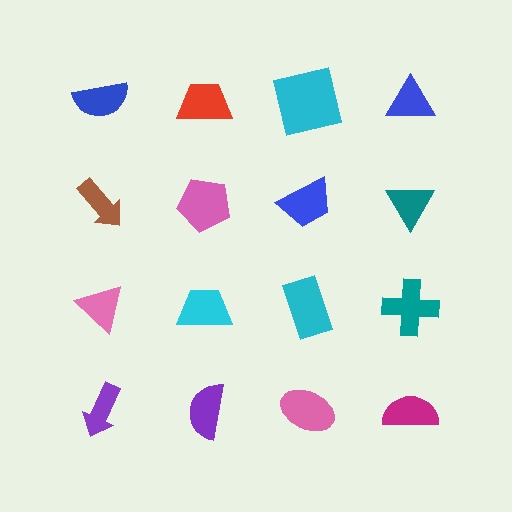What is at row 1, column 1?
A blue semicircle.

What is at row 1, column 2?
A red trapezoid.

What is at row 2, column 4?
A teal triangle.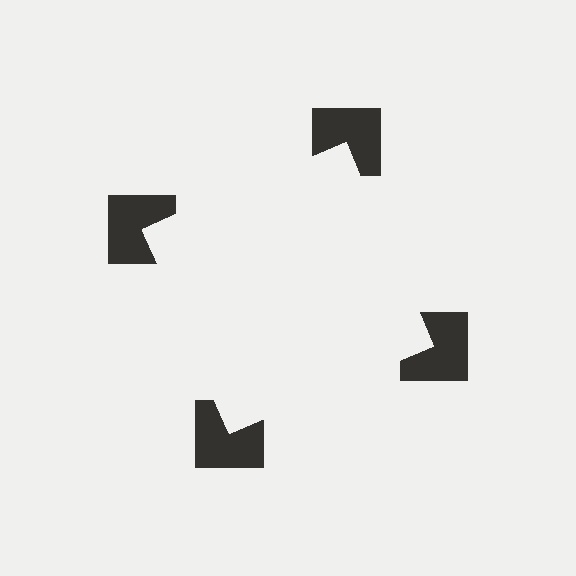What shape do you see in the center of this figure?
An illusory square — its edges are inferred from the aligned wedge cuts in the notched squares, not physically drawn.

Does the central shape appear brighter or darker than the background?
It typically appears slightly brighter than the background, even though no actual brightness change is drawn.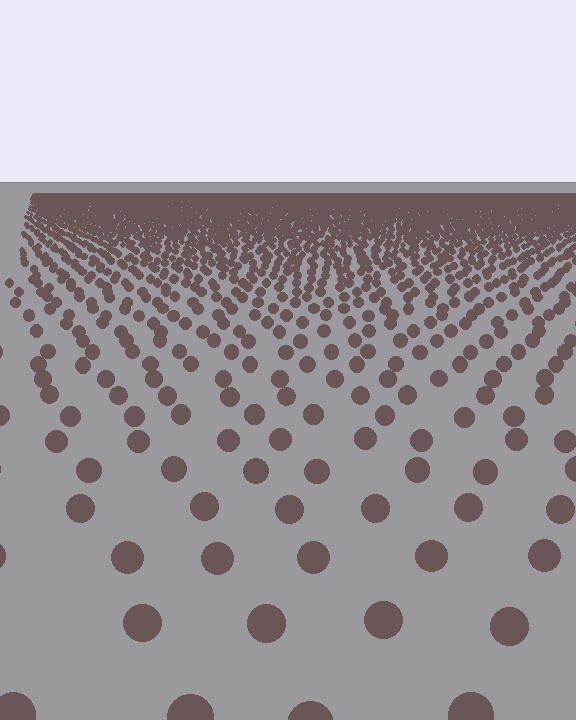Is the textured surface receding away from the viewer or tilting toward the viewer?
The surface is receding away from the viewer. Texture elements get smaller and denser toward the top.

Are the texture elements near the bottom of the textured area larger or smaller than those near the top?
Larger. Near the bottom, elements are closer to the viewer and appear at a bigger on-screen size.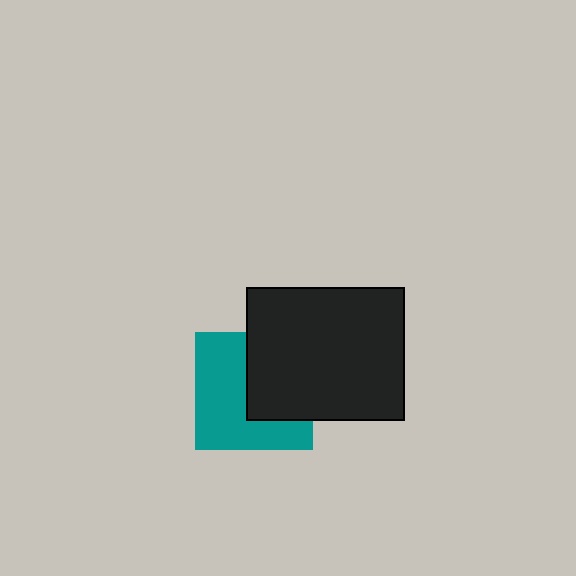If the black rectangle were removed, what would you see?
You would see the complete teal square.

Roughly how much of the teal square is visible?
About half of it is visible (roughly 56%).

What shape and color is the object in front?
The object in front is a black rectangle.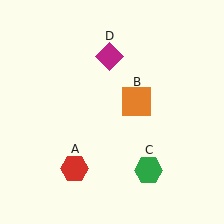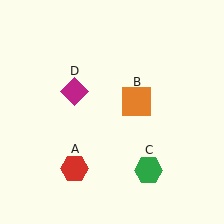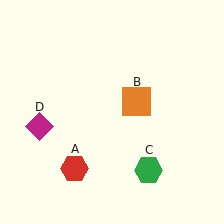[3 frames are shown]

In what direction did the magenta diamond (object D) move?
The magenta diamond (object D) moved down and to the left.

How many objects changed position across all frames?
1 object changed position: magenta diamond (object D).